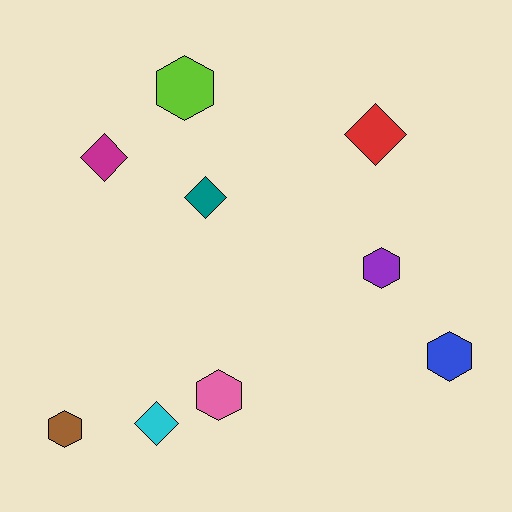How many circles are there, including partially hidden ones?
There are no circles.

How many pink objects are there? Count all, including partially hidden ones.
There is 1 pink object.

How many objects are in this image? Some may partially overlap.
There are 9 objects.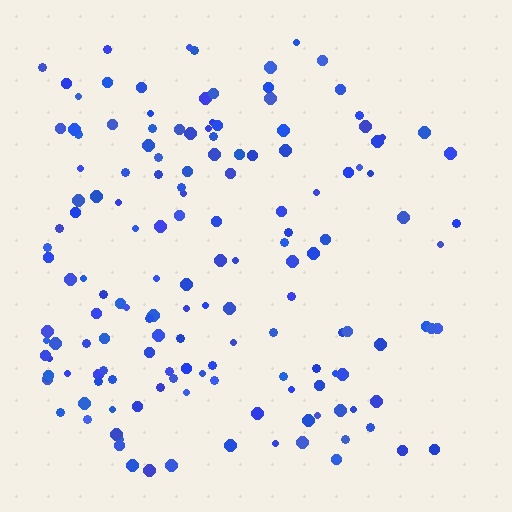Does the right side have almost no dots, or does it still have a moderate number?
Still a moderate number, just noticeably fewer than the left.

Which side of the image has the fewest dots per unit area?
The right.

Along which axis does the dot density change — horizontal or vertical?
Horizontal.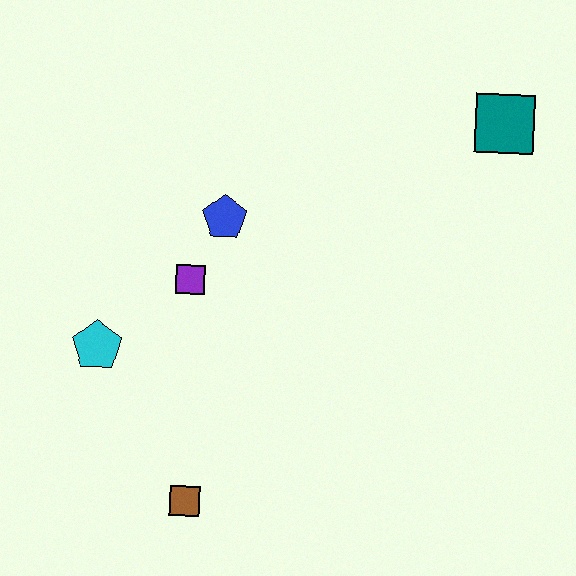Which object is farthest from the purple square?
The teal square is farthest from the purple square.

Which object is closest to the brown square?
The cyan pentagon is closest to the brown square.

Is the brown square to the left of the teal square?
Yes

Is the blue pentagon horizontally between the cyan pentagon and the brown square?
No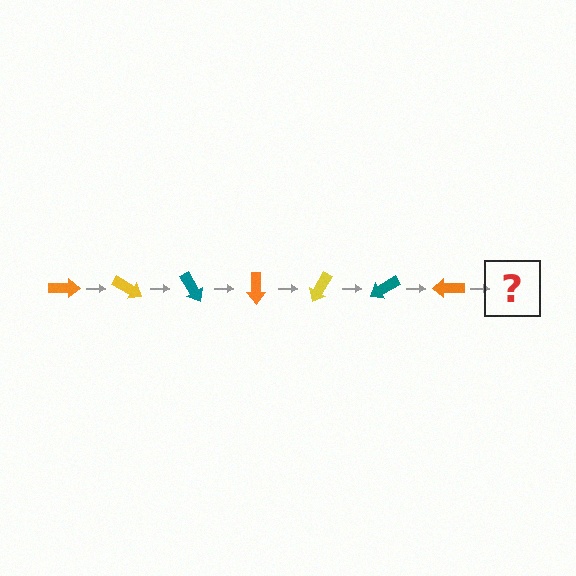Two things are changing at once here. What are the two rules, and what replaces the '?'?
The two rules are that it rotates 30 degrees each step and the color cycles through orange, yellow, and teal. The '?' should be a yellow arrow, rotated 210 degrees from the start.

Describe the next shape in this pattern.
It should be a yellow arrow, rotated 210 degrees from the start.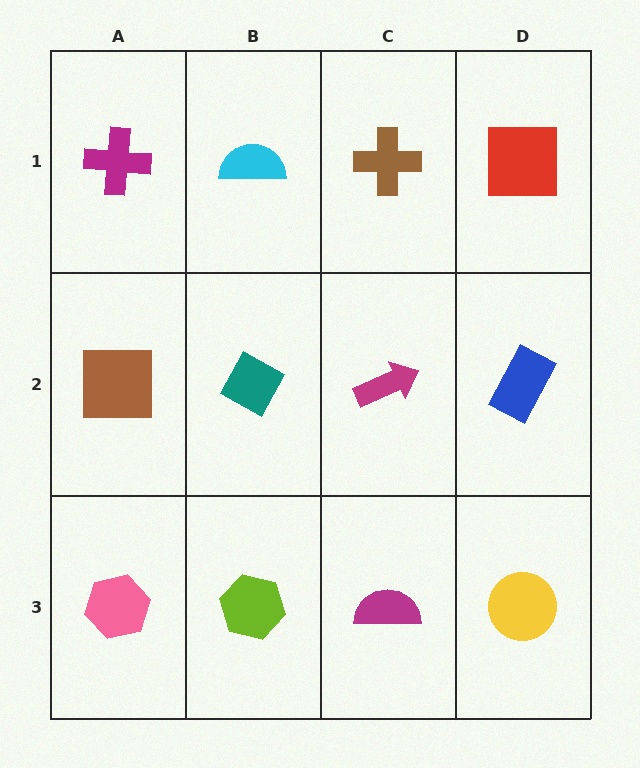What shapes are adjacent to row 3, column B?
A teal diamond (row 2, column B), a pink hexagon (row 3, column A), a magenta semicircle (row 3, column C).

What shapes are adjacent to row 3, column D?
A blue rectangle (row 2, column D), a magenta semicircle (row 3, column C).